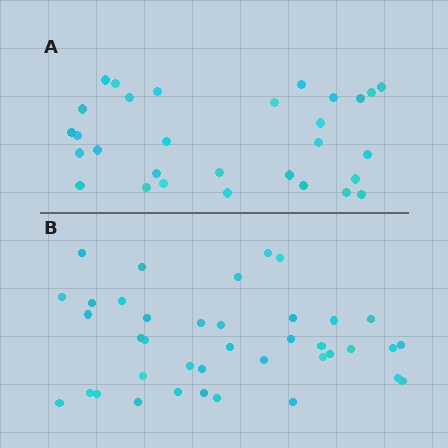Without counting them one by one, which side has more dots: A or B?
Region B (the bottom region) has more dots.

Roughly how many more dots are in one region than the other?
Region B has roughly 8 or so more dots than region A.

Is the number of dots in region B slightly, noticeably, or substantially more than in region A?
Region B has noticeably more, but not dramatically so. The ratio is roughly 1.3 to 1.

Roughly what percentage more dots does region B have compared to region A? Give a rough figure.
About 30% more.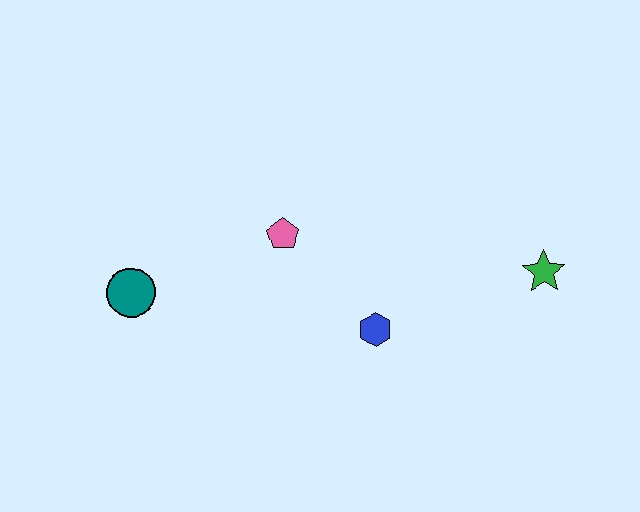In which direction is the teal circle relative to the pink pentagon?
The teal circle is to the left of the pink pentagon.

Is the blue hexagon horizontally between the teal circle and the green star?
Yes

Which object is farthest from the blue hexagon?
The teal circle is farthest from the blue hexagon.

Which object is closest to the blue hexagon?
The pink pentagon is closest to the blue hexagon.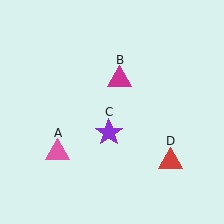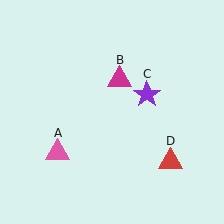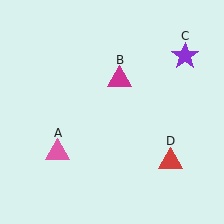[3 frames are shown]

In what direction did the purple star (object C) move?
The purple star (object C) moved up and to the right.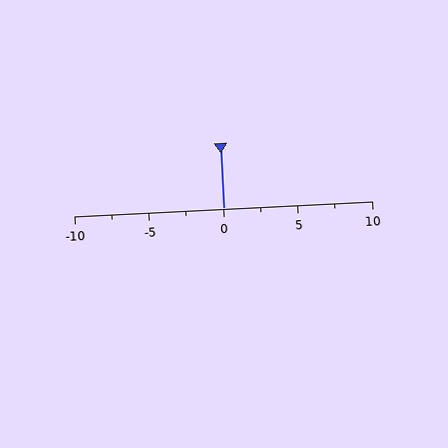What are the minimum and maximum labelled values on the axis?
The axis runs from -10 to 10.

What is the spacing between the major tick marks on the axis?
The major ticks are spaced 5 apart.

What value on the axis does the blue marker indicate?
The marker indicates approximately 0.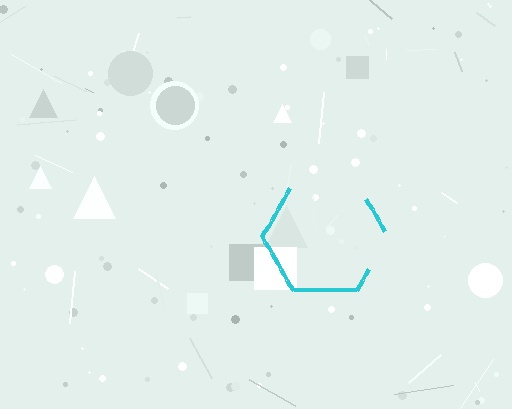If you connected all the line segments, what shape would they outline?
They would outline a hexagon.